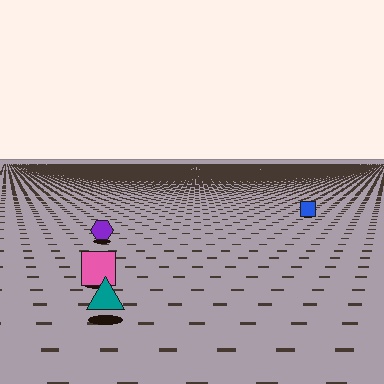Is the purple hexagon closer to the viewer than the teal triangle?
No. The teal triangle is closer — you can tell from the texture gradient: the ground texture is coarser near it.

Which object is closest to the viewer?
The teal triangle is closest. The texture marks near it are larger and more spread out.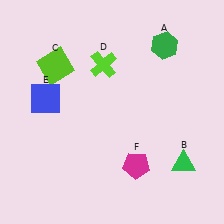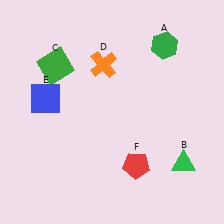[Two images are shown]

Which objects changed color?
C changed from lime to green. D changed from lime to orange. F changed from magenta to red.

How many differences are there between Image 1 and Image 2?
There are 3 differences between the two images.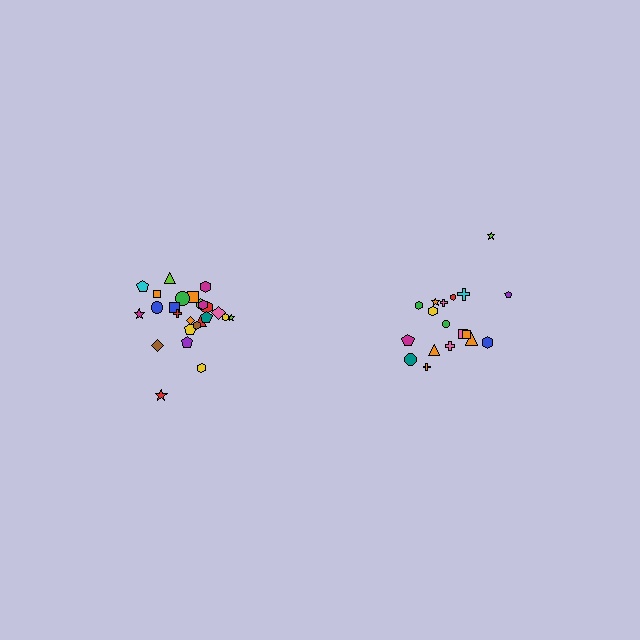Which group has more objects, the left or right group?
The left group.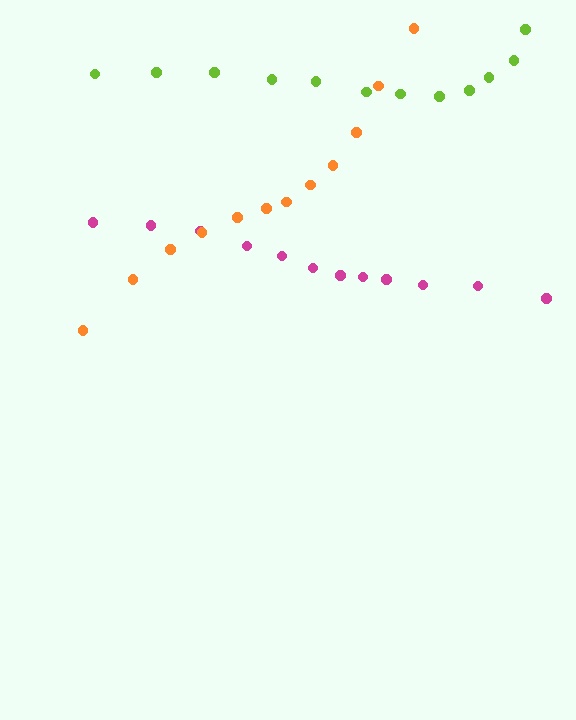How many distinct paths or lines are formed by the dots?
There are 3 distinct paths.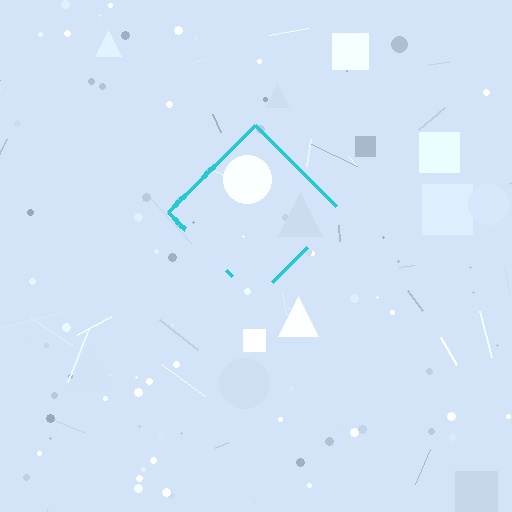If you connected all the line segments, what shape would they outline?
They would outline a diamond.